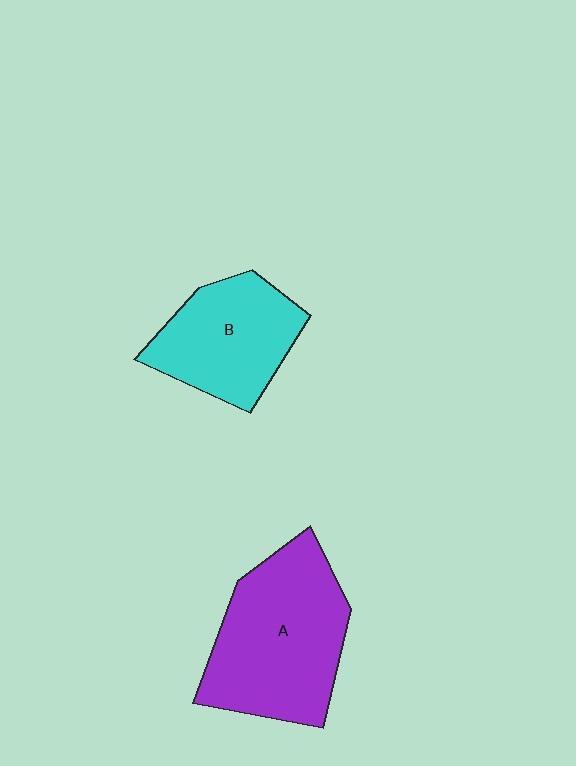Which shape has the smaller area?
Shape B (cyan).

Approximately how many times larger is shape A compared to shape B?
Approximately 1.4 times.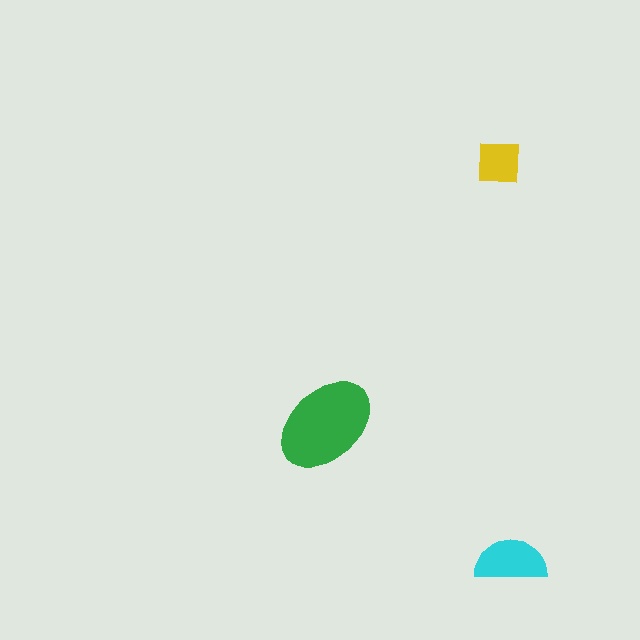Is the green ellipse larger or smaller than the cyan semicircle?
Larger.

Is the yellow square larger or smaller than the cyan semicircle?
Smaller.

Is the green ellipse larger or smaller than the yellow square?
Larger.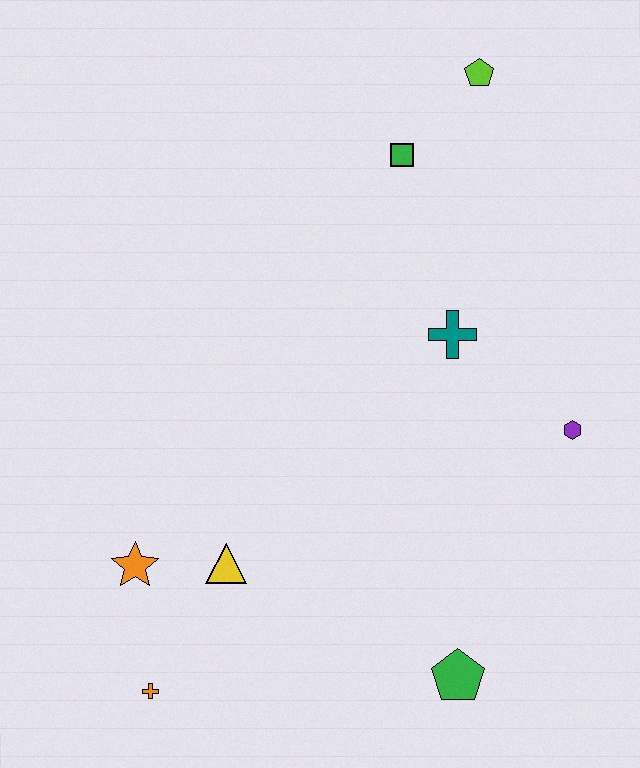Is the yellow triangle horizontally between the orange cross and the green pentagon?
Yes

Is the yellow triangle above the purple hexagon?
No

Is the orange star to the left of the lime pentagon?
Yes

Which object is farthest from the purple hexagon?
The orange cross is farthest from the purple hexagon.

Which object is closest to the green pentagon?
The yellow triangle is closest to the green pentagon.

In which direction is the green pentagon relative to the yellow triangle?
The green pentagon is to the right of the yellow triangle.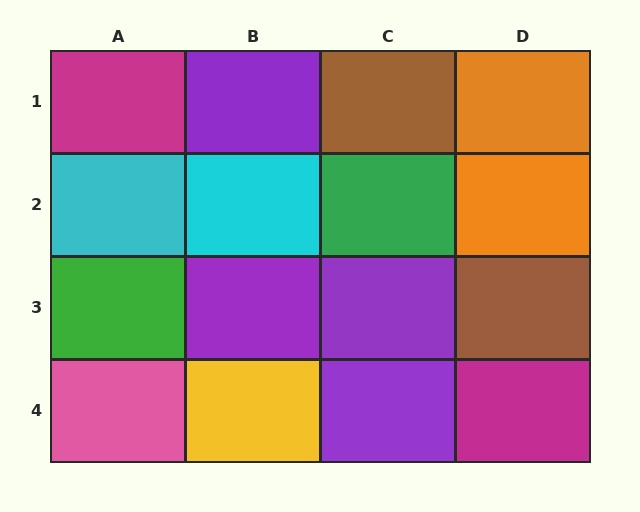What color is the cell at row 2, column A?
Cyan.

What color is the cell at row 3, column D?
Brown.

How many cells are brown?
2 cells are brown.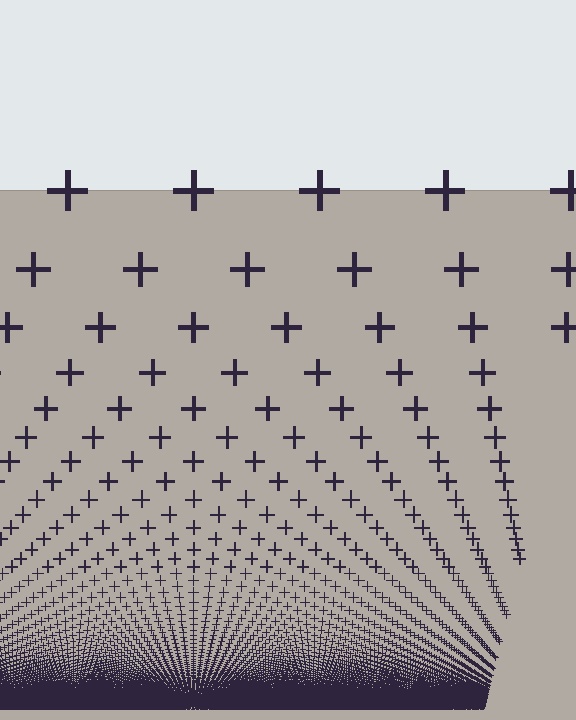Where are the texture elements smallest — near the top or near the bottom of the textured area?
Near the bottom.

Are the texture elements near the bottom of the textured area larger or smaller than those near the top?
Smaller. The gradient is inverted — elements near the bottom are smaller and denser.